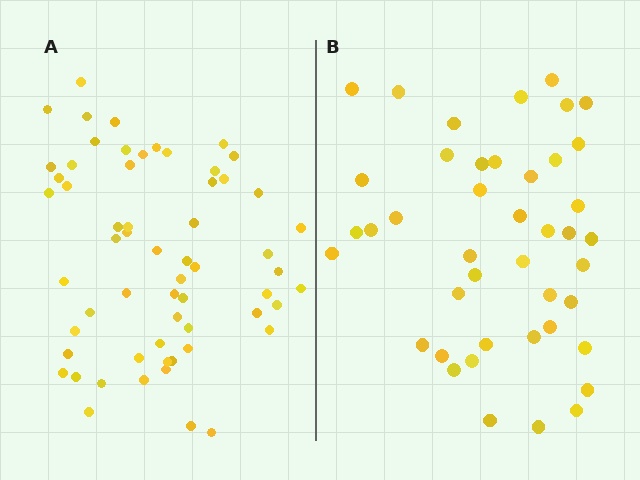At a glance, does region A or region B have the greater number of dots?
Region A (the left region) has more dots.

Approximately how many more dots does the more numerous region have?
Region A has approximately 15 more dots than region B.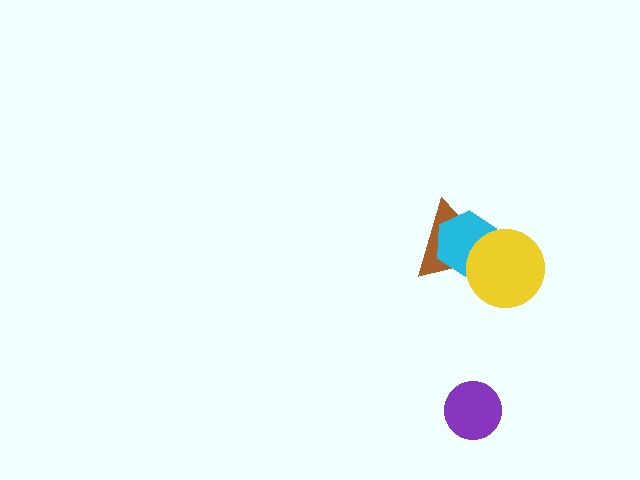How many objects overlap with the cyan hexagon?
2 objects overlap with the cyan hexagon.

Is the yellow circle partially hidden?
No, no other shape covers it.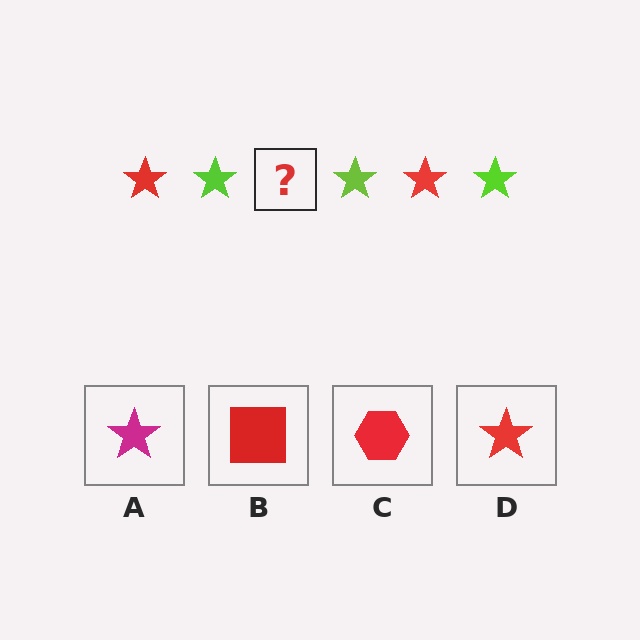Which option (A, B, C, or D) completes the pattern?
D.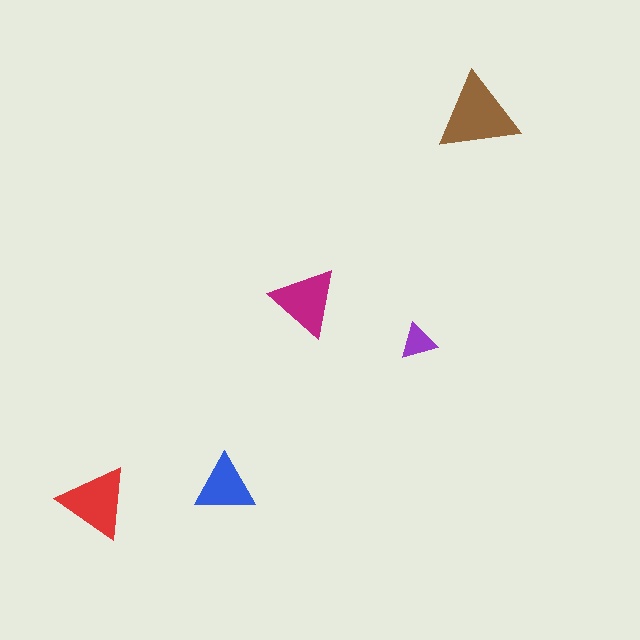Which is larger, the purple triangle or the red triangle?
The red one.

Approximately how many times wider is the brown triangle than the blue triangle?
About 1.5 times wider.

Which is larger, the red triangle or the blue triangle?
The red one.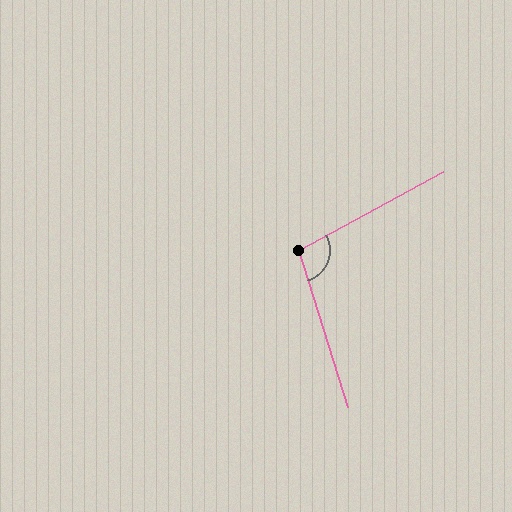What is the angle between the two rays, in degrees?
Approximately 101 degrees.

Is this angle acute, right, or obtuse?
It is obtuse.